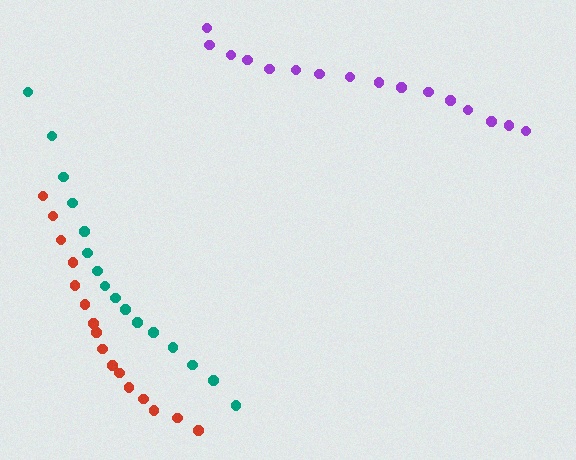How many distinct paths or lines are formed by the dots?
There are 3 distinct paths.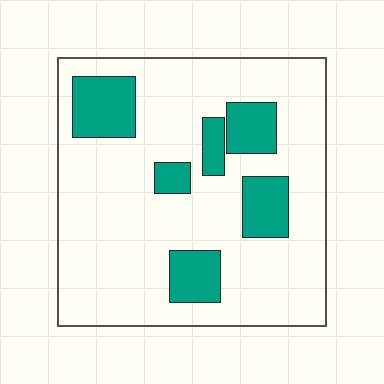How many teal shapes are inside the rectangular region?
6.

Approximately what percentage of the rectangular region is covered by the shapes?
Approximately 20%.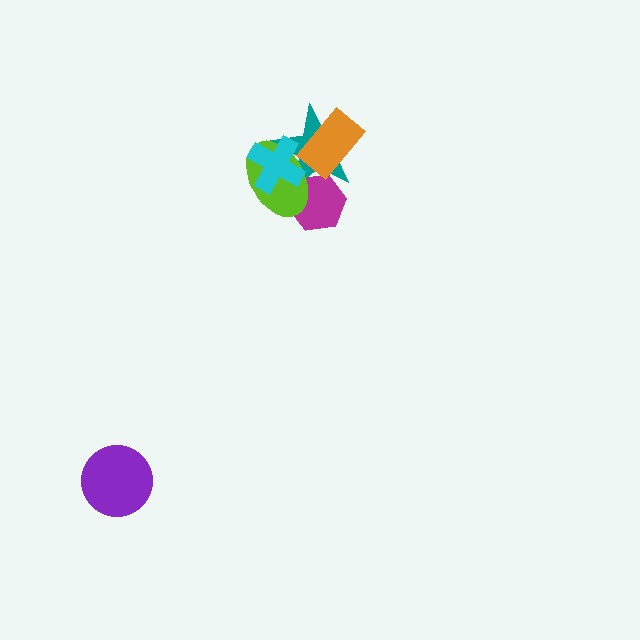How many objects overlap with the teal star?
4 objects overlap with the teal star.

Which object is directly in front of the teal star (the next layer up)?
The lime ellipse is directly in front of the teal star.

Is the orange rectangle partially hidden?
No, no other shape covers it.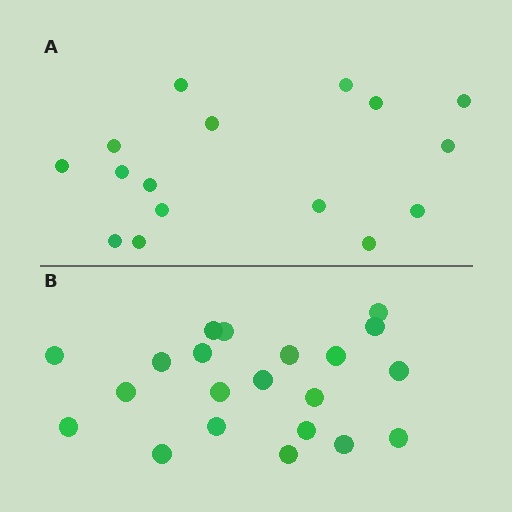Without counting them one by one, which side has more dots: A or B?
Region B (the bottom region) has more dots.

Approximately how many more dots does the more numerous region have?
Region B has about 5 more dots than region A.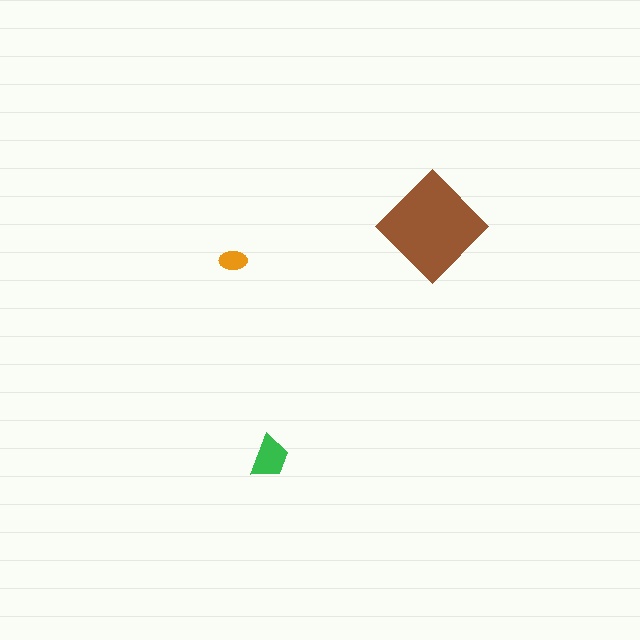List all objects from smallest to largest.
The orange ellipse, the green trapezoid, the brown diamond.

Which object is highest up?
The brown diamond is topmost.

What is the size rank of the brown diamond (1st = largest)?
1st.